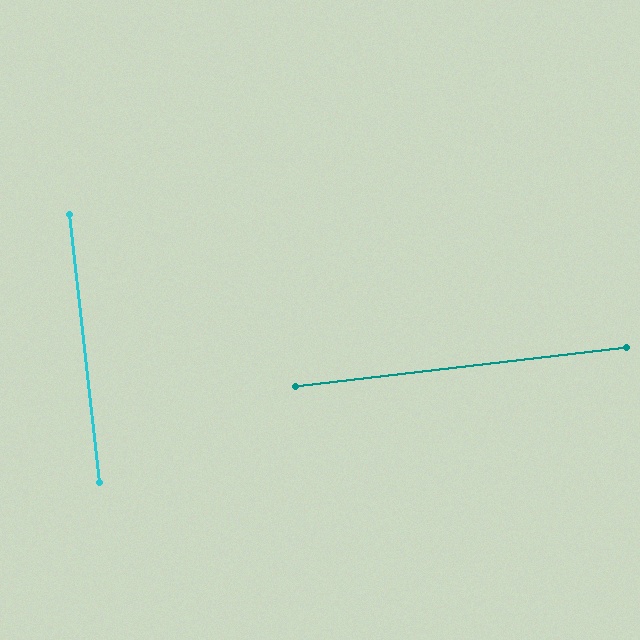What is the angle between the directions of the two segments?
Approximately 90 degrees.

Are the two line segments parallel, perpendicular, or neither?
Perpendicular — they meet at approximately 90°.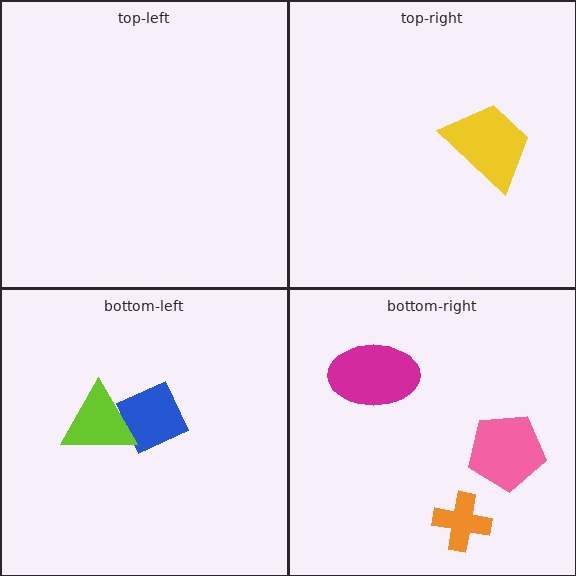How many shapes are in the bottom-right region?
3.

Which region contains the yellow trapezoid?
The top-right region.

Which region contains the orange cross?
The bottom-right region.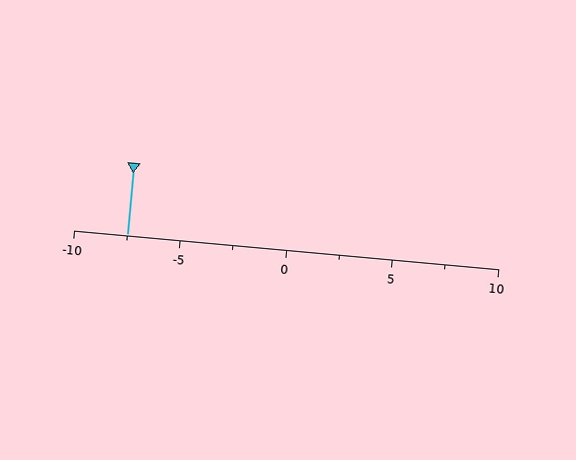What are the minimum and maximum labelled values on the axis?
The axis runs from -10 to 10.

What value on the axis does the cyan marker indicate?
The marker indicates approximately -7.5.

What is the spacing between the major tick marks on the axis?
The major ticks are spaced 5 apart.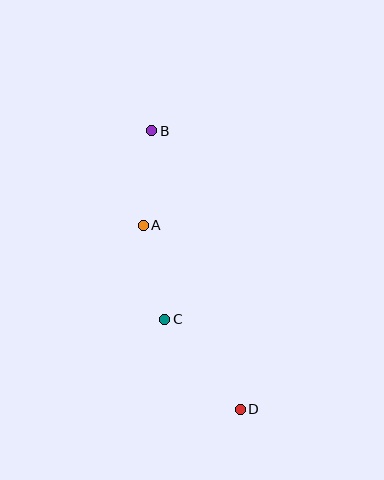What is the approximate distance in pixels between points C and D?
The distance between C and D is approximately 118 pixels.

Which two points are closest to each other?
Points A and B are closest to each other.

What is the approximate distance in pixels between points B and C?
The distance between B and C is approximately 189 pixels.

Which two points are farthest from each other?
Points B and D are farthest from each other.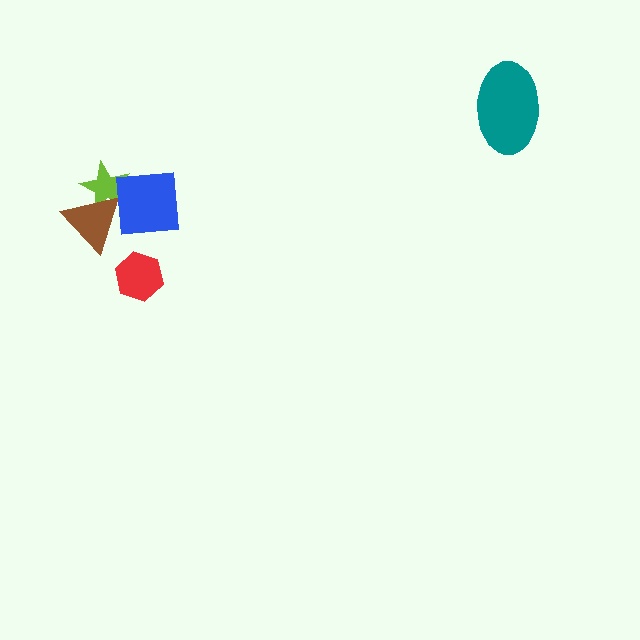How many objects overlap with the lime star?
2 objects overlap with the lime star.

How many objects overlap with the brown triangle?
2 objects overlap with the brown triangle.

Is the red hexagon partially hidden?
No, no other shape covers it.